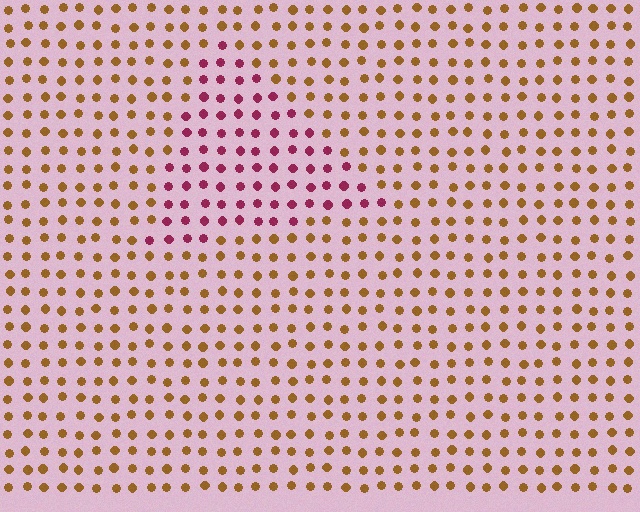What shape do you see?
I see a triangle.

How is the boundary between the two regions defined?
The boundary is defined purely by a slight shift in hue (about 60 degrees). Spacing, size, and orientation are identical on both sides.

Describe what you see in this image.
The image is filled with small brown elements in a uniform arrangement. A triangle-shaped region is visible where the elements are tinted to a slightly different hue, forming a subtle color boundary.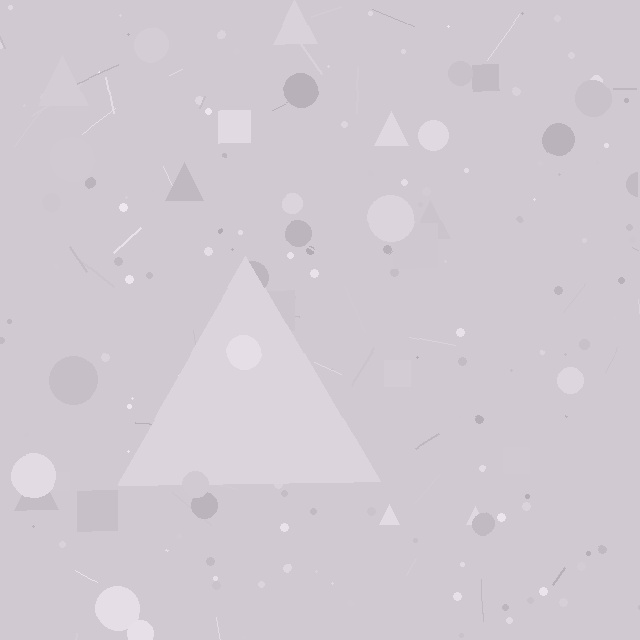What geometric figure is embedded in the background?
A triangle is embedded in the background.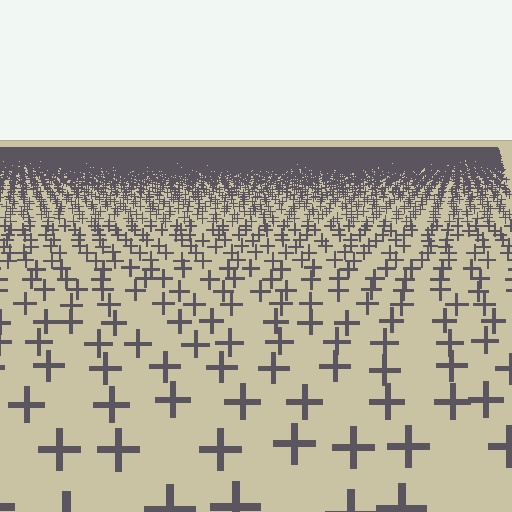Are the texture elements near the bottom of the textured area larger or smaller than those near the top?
Larger. Near the bottom, elements are closer to the viewer and appear at a bigger on-screen size.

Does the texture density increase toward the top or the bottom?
Density increases toward the top.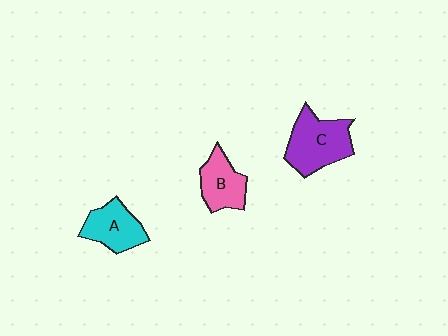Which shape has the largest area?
Shape C (purple).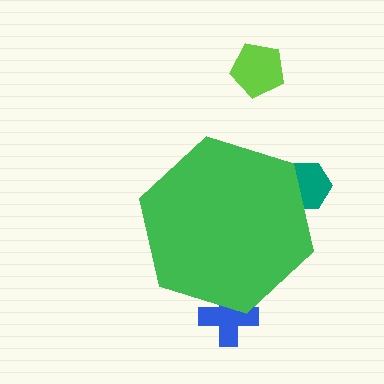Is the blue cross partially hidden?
Yes, the blue cross is partially hidden behind the green hexagon.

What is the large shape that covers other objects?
A green hexagon.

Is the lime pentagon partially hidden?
No, the lime pentagon is fully visible.